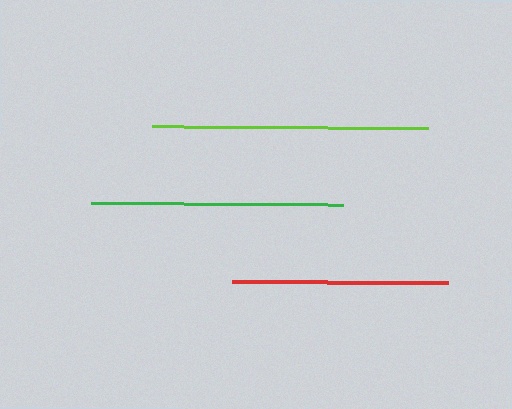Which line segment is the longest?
The lime line is the longest at approximately 276 pixels.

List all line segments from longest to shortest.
From longest to shortest: lime, green, red.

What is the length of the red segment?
The red segment is approximately 216 pixels long.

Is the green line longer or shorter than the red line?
The green line is longer than the red line.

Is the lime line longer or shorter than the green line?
The lime line is longer than the green line.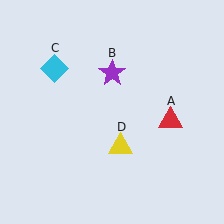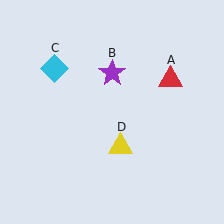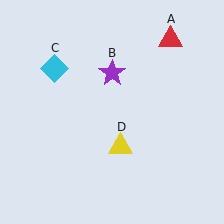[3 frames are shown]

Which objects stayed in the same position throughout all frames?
Purple star (object B) and cyan diamond (object C) and yellow triangle (object D) remained stationary.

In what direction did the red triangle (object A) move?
The red triangle (object A) moved up.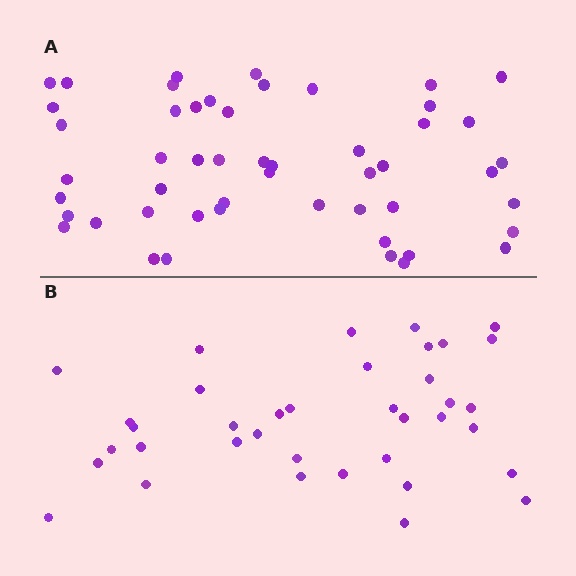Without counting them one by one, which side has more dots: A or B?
Region A (the top region) has more dots.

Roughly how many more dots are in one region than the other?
Region A has approximately 15 more dots than region B.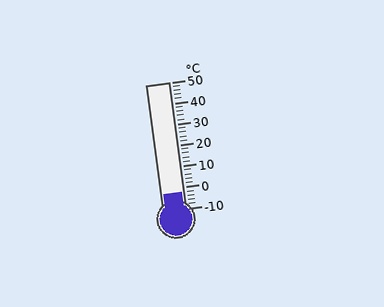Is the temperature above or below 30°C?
The temperature is below 30°C.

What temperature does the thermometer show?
The thermometer shows approximately -2°C.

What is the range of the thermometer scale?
The thermometer scale ranges from -10°C to 50°C.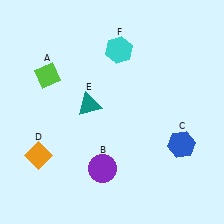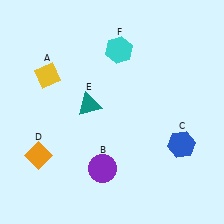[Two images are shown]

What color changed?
The diamond (A) changed from lime in Image 1 to yellow in Image 2.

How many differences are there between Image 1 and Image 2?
There is 1 difference between the two images.